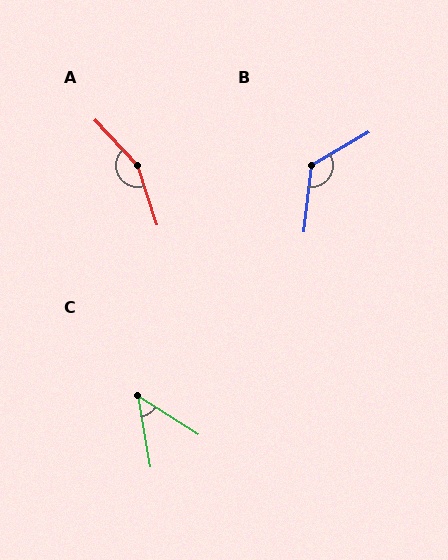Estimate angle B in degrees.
Approximately 127 degrees.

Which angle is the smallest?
C, at approximately 47 degrees.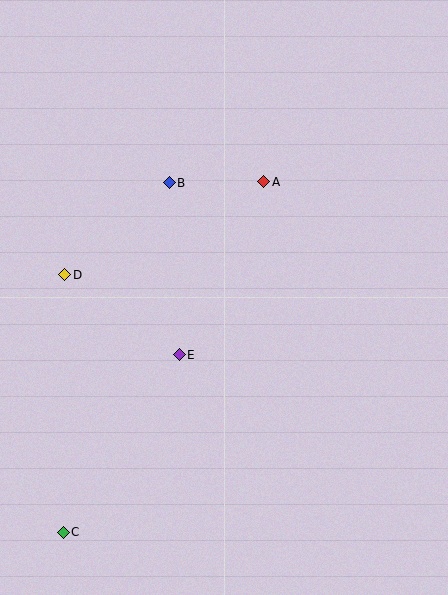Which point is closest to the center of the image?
Point E at (179, 355) is closest to the center.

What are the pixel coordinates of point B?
Point B is at (169, 183).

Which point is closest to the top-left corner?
Point B is closest to the top-left corner.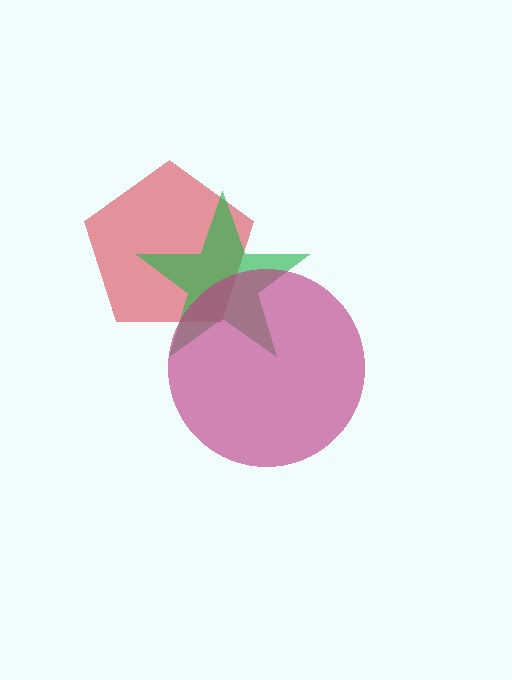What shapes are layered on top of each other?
The layered shapes are: a red pentagon, a green star, a magenta circle.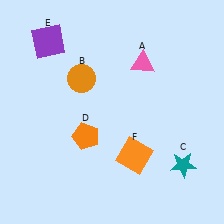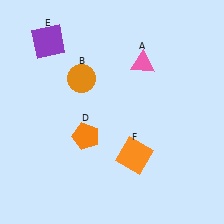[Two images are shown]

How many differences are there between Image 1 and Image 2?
There is 1 difference between the two images.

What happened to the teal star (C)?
The teal star (C) was removed in Image 2. It was in the bottom-right area of Image 1.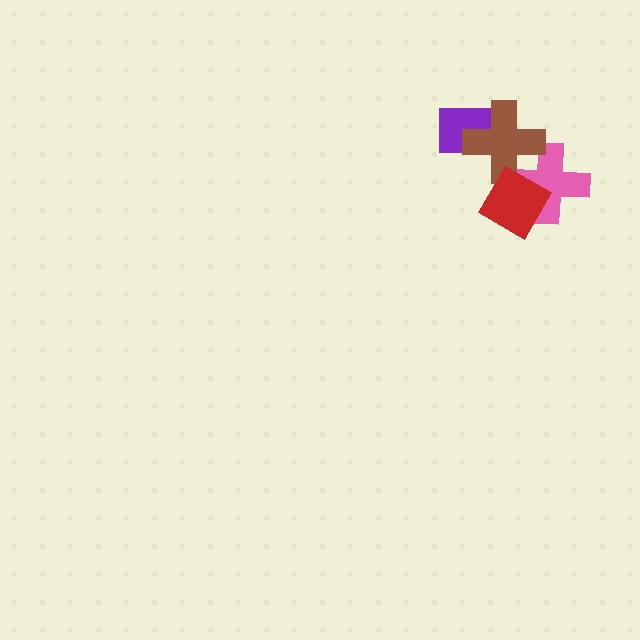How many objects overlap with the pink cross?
2 objects overlap with the pink cross.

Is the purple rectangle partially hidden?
Yes, it is partially covered by another shape.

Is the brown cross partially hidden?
Yes, it is partially covered by another shape.